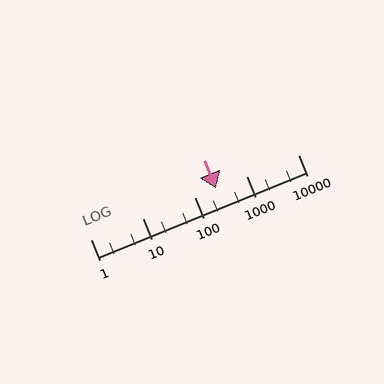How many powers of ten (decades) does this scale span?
The scale spans 4 decades, from 1 to 10000.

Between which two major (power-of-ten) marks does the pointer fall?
The pointer is between 100 and 1000.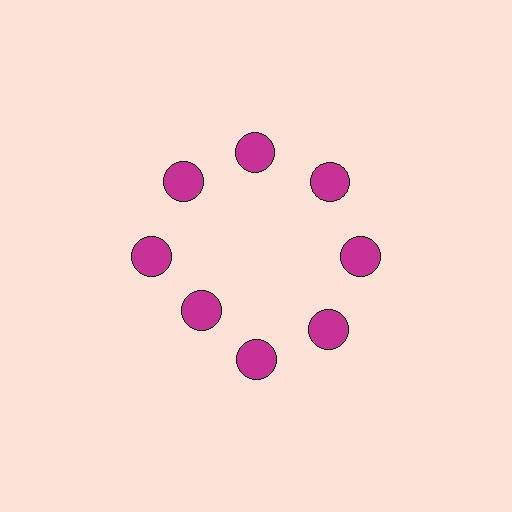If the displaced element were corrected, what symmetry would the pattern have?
It would have 8-fold rotational symmetry — the pattern would map onto itself every 45 degrees.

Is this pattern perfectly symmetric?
No. The 8 magenta circles are arranged in a ring, but one element near the 8 o'clock position is pulled inward toward the center, breaking the 8-fold rotational symmetry.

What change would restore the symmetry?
The symmetry would be restored by moving it outward, back onto the ring so that all 8 circles sit at equal angles and equal distance from the center.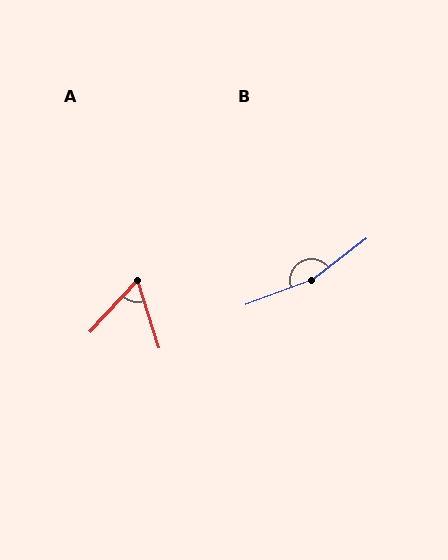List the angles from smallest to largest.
A (61°), B (163°).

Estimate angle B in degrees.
Approximately 163 degrees.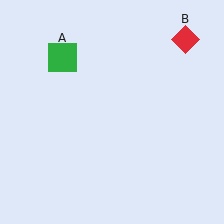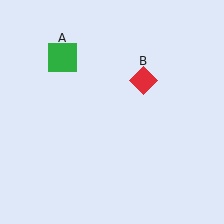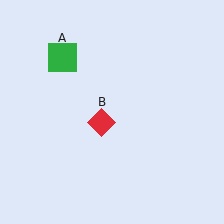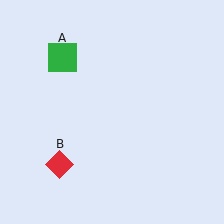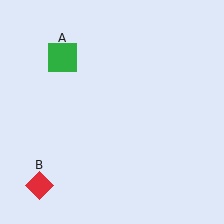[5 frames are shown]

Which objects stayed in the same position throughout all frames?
Green square (object A) remained stationary.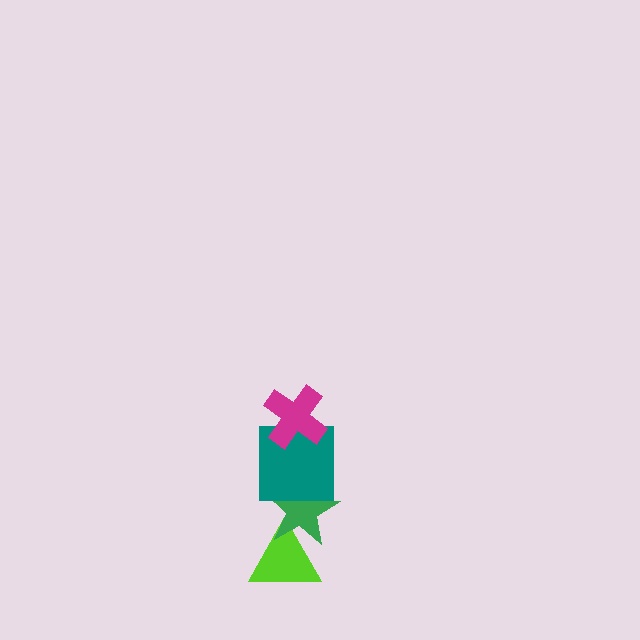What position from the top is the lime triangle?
The lime triangle is 4th from the top.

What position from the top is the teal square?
The teal square is 2nd from the top.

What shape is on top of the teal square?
The magenta cross is on top of the teal square.